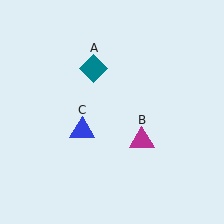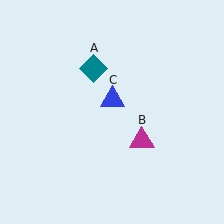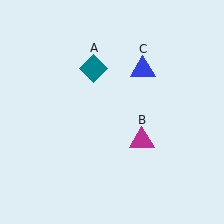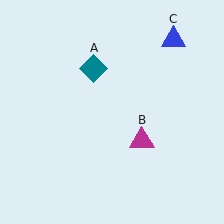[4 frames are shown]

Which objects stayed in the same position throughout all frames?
Teal diamond (object A) and magenta triangle (object B) remained stationary.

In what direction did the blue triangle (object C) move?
The blue triangle (object C) moved up and to the right.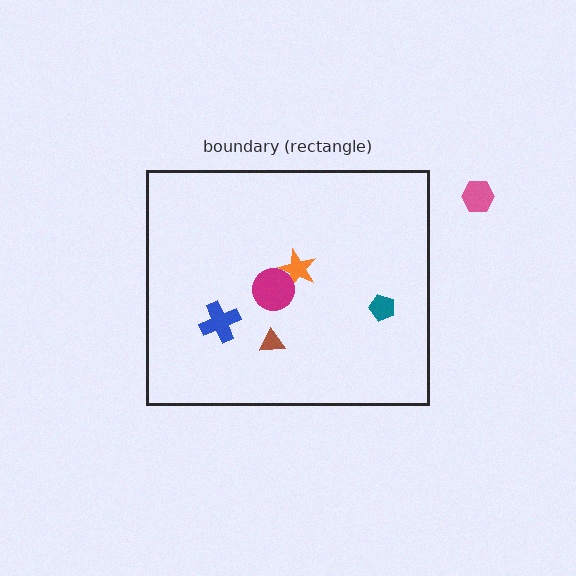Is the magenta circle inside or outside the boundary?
Inside.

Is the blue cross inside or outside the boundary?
Inside.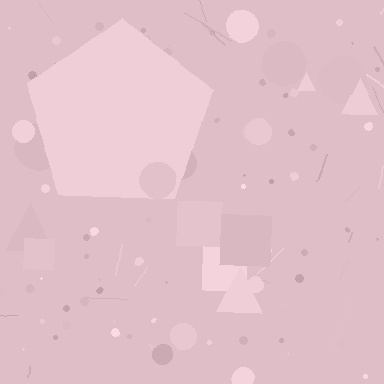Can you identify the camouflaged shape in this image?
The camouflaged shape is a pentagon.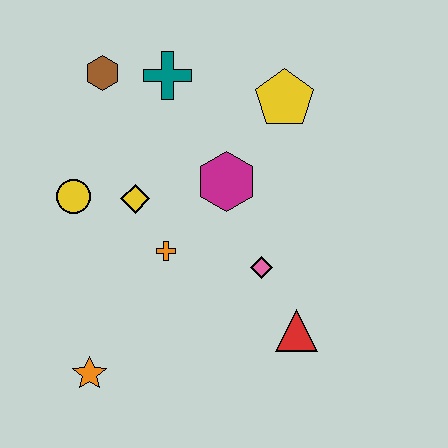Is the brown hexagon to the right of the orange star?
Yes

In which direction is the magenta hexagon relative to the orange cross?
The magenta hexagon is above the orange cross.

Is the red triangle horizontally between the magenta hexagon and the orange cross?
No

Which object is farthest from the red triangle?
The brown hexagon is farthest from the red triangle.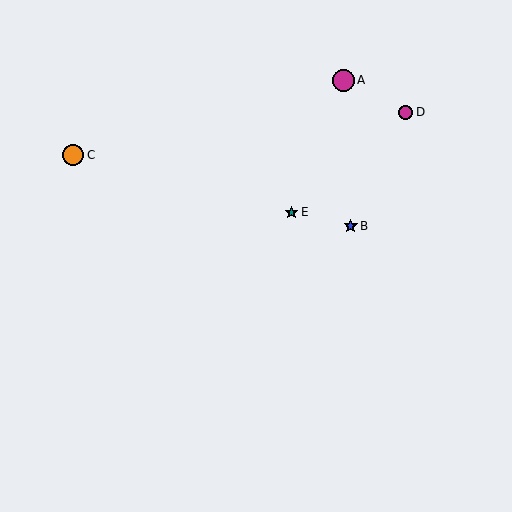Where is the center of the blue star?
The center of the blue star is at (351, 226).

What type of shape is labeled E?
Shape E is a teal star.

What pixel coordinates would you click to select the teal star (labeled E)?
Click at (292, 212) to select the teal star E.